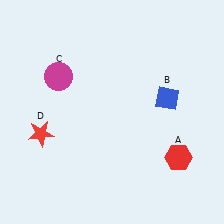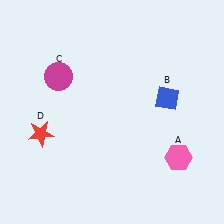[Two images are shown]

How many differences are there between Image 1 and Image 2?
There is 1 difference between the two images.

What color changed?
The hexagon (A) changed from red in Image 1 to pink in Image 2.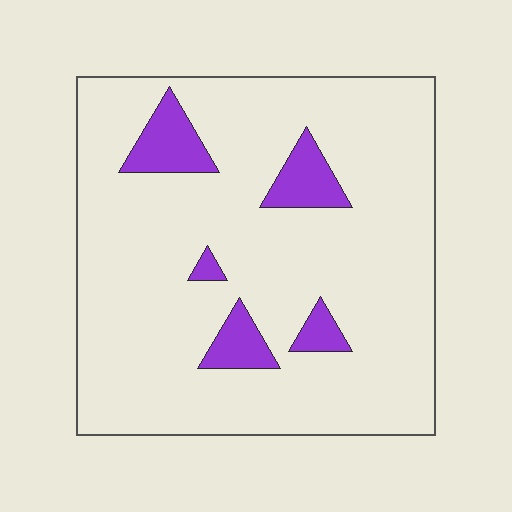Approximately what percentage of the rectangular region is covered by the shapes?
Approximately 10%.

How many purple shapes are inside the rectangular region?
5.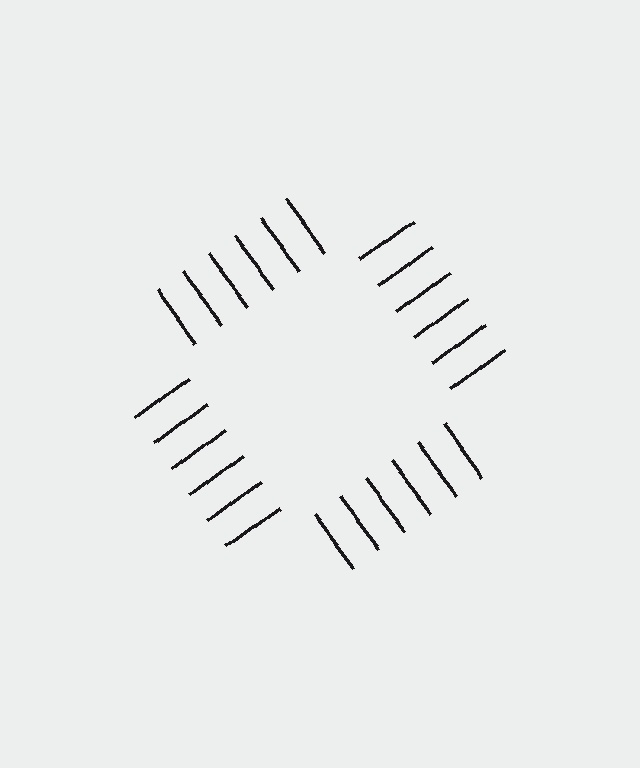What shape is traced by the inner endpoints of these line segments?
An illusory square — the line segments terminate on its edges but no continuous stroke is drawn.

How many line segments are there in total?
24 — 6 along each of the 4 edges.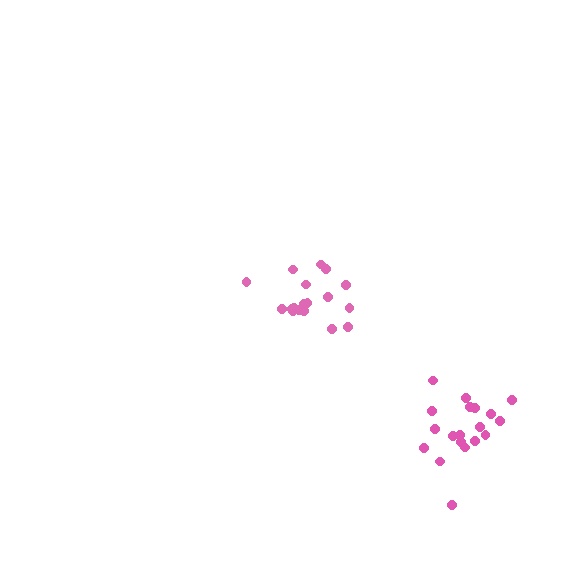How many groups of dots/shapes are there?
There are 2 groups.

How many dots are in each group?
Group 1: 19 dots, Group 2: 18 dots (37 total).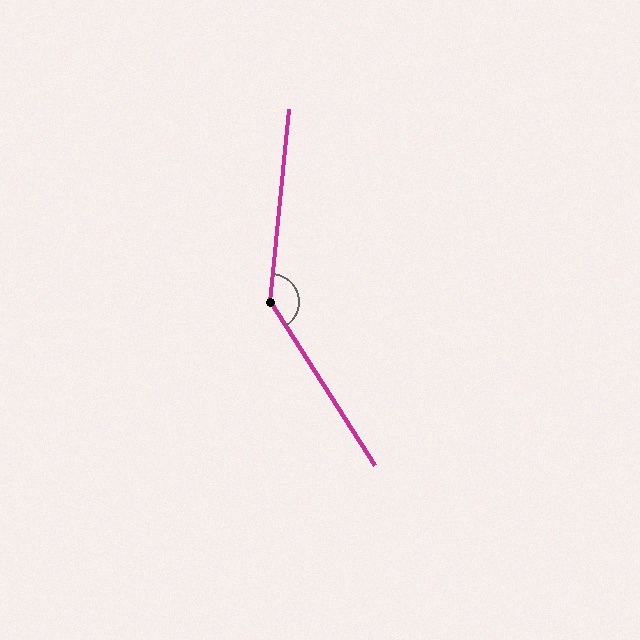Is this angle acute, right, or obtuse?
It is obtuse.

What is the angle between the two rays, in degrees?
Approximately 142 degrees.